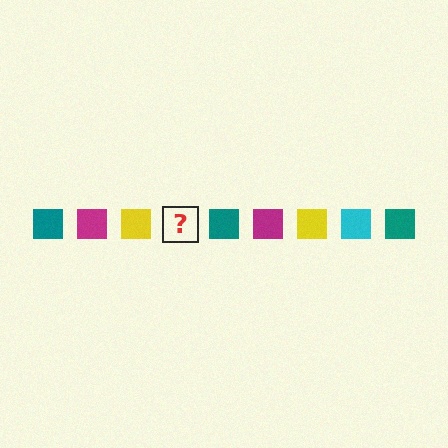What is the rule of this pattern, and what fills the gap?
The rule is that the pattern cycles through teal, magenta, yellow, cyan squares. The gap should be filled with a cyan square.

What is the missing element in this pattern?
The missing element is a cyan square.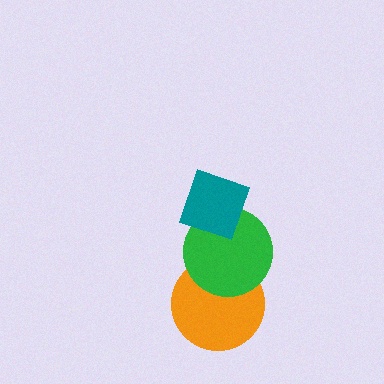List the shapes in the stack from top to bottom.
From top to bottom: the teal diamond, the green circle, the orange circle.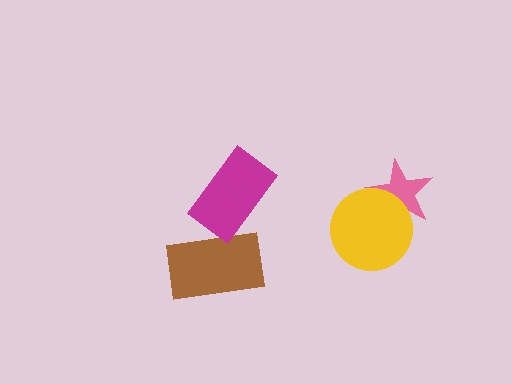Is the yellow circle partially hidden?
No, no other shape covers it.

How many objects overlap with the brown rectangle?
1 object overlaps with the brown rectangle.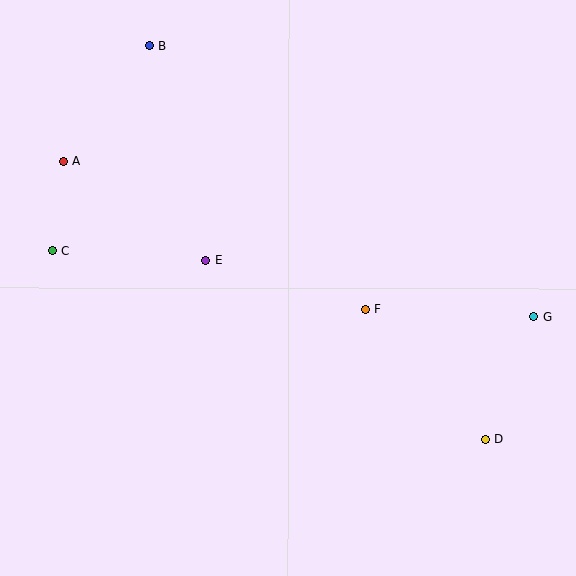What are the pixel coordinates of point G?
Point G is at (533, 317).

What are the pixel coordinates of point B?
Point B is at (150, 46).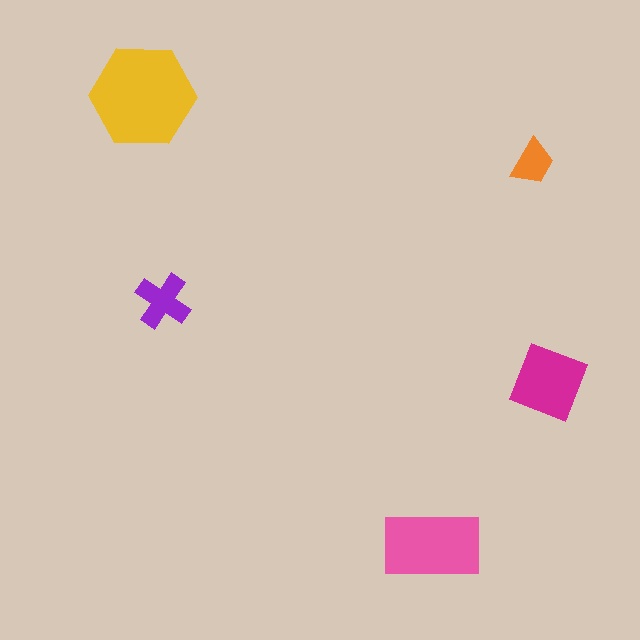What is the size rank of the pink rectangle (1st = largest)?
2nd.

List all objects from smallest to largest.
The orange trapezoid, the purple cross, the magenta square, the pink rectangle, the yellow hexagon.